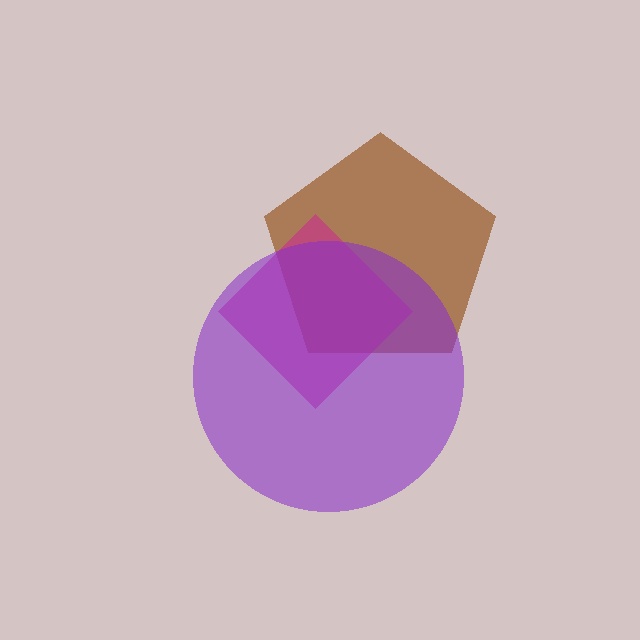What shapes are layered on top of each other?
The layered shapes are: a brown pentagon, a magenta diamond, a purple circle.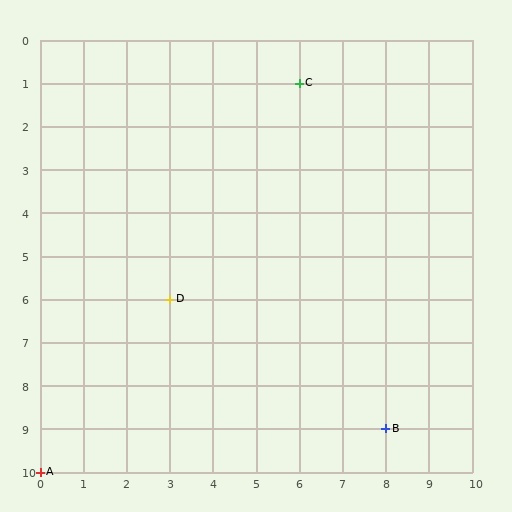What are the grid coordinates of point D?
Point D is at grid coordinates (3, 6).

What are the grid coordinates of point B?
Point B is at grid coordinates (8, 9).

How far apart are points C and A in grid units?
Points C and A are 6 columns and 9 rows apart (about 10.8 grid units diagonally).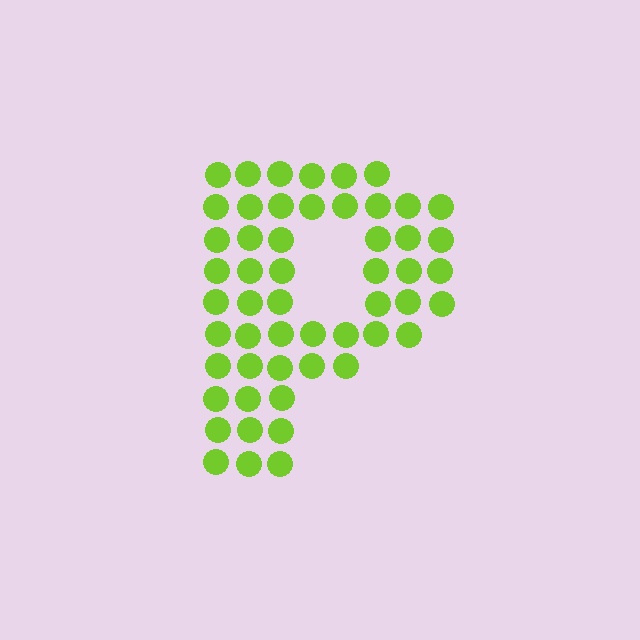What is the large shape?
The large shape is the letter P.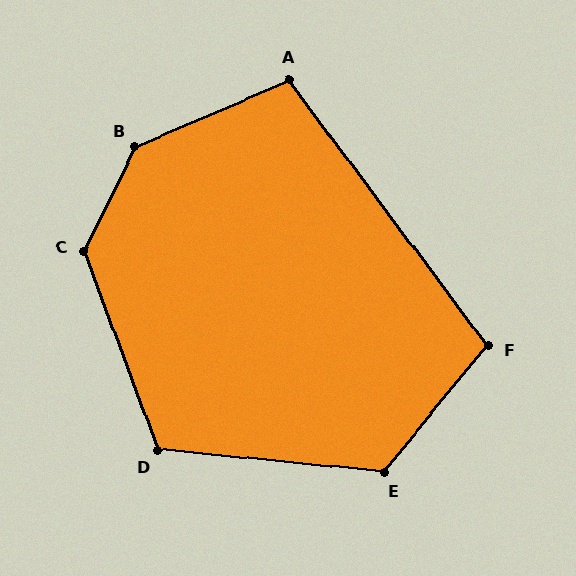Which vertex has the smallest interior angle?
A, at approximately 103 degrees.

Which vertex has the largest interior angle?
B, at approximately 140 degrees.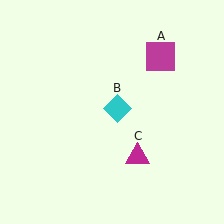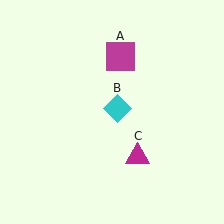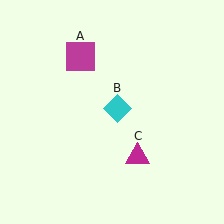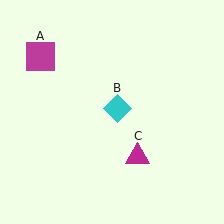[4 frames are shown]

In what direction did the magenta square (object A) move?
The magenta square (object A) moved left.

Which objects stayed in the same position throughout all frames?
Cyan diamond (object B) and magenta triangle (object C) remained stationary.